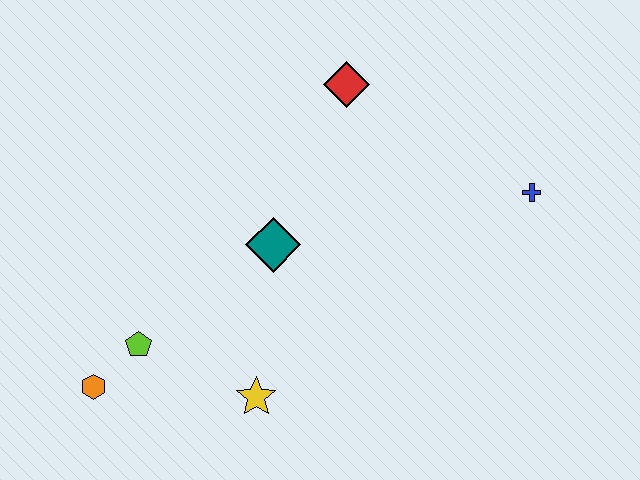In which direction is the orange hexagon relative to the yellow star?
The orange hexagon is to the left of the yellow star.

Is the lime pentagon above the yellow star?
Yes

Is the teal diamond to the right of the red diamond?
No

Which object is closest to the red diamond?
The teal diamond is closest to the red diamond.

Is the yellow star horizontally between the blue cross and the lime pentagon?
Yes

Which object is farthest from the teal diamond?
The blue cross is farthest from the teal diamond.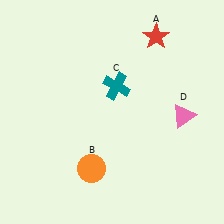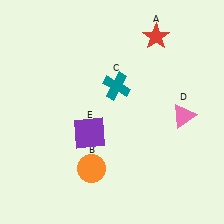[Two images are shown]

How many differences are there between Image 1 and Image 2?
There is 1 difference between the two images.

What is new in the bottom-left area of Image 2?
A purple square (E) was added in the bottom-left area of Image 2.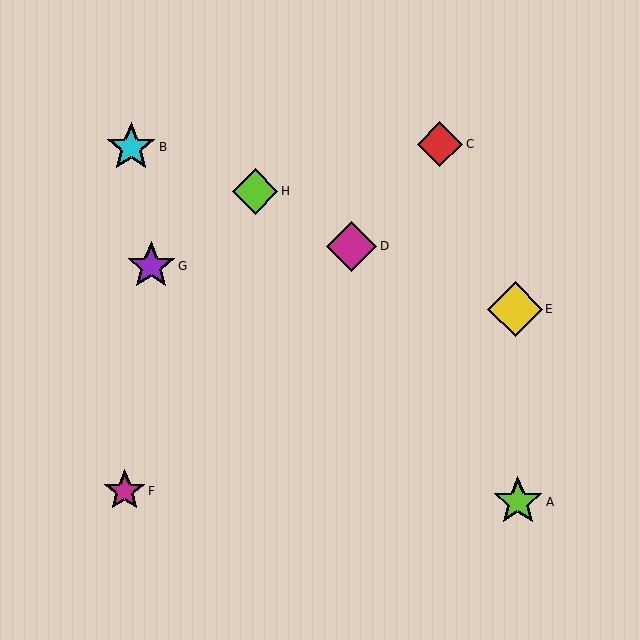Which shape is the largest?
The yellow diamond (labeled E) is the largest.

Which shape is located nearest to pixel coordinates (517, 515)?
The lime star (labeled A) at (518, 502) is nearest to that location.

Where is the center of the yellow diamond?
The center of the yellow diamond is at (515, 309).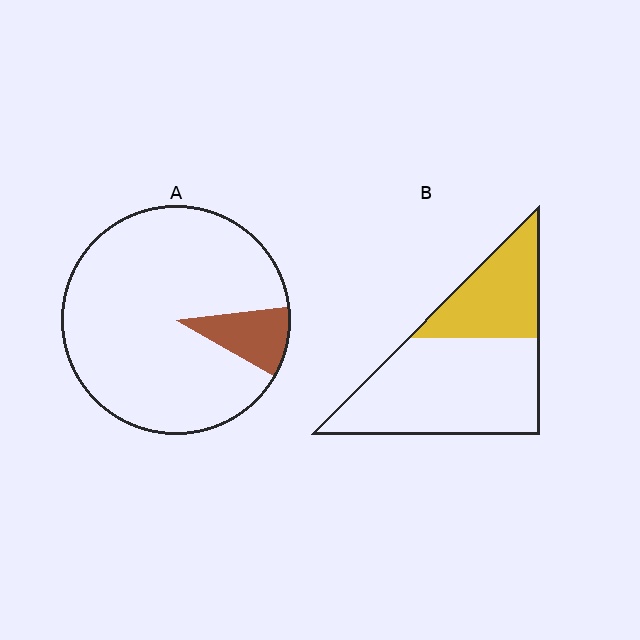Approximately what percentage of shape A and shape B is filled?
A is approximately 10% and B is approximately 35%.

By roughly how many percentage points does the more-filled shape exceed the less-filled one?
By roughly 25 percentage points (B over A).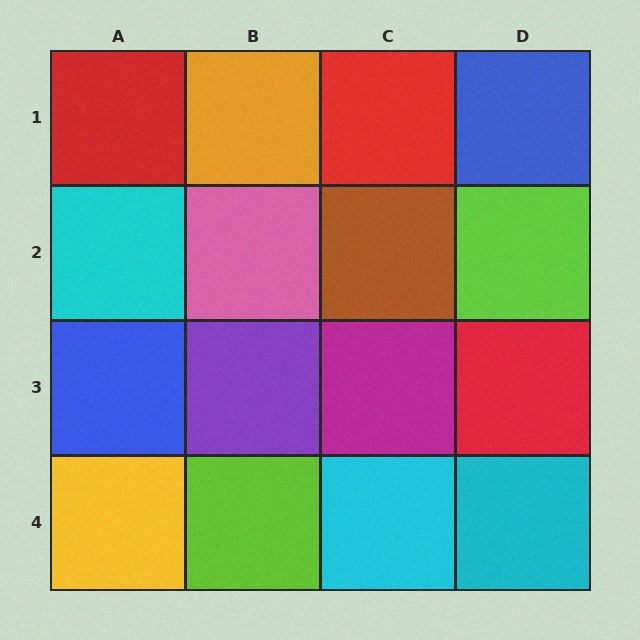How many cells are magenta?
1 cell is magenta.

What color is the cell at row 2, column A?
Cyan.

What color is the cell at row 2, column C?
Brown.